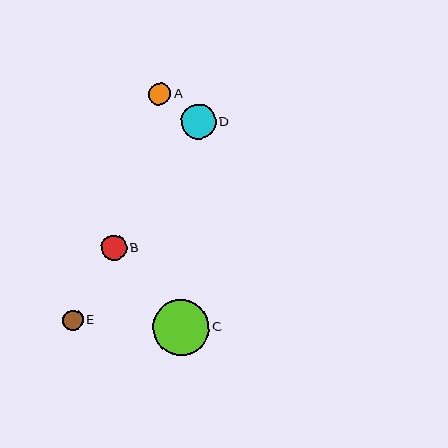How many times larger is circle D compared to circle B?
Circle D is approximately 1.4 times the size of circle B.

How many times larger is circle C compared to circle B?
Circle C is approximately 2.2 times the size of circle B.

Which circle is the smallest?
Circle E is the smallest with a size of approximately 21 pixels.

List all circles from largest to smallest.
From largest to smallest: C, D, B, A, E.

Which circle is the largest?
Circle C is the largest with a size of approximately 56 pixels.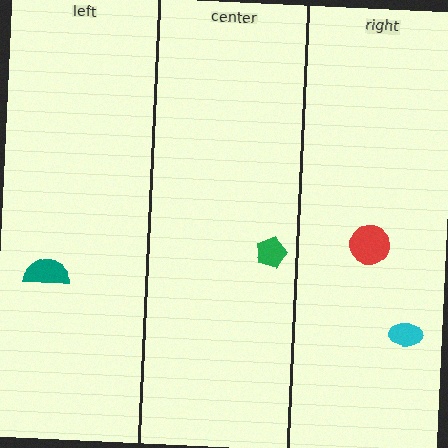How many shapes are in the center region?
1.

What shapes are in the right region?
The red circle, the cyan ellipse.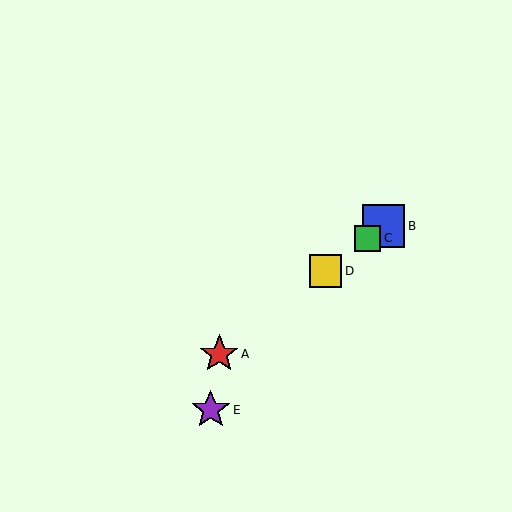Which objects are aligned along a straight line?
Objects A, B, C, D are aligned along a straight line.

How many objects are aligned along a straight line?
4 objects (A, B, C, D) are aligned along a straight line.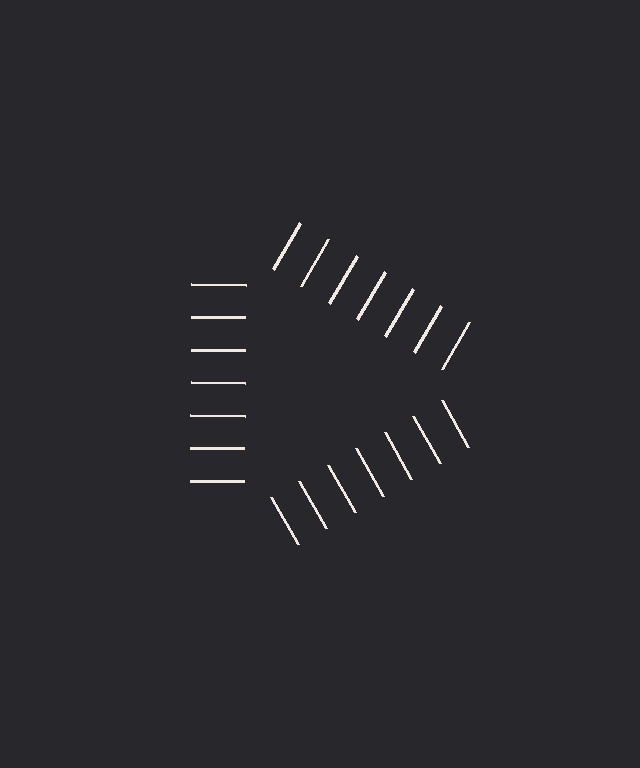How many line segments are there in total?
21 — 7 along each of the 3 edges.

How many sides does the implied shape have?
3 sides — the line-ends trace a triangle.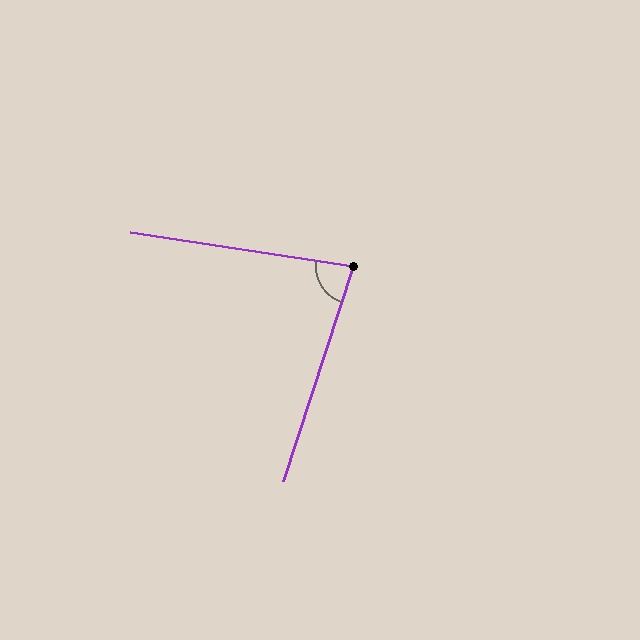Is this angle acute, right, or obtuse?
It is acute.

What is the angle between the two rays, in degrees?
Approximately 81 degrees.